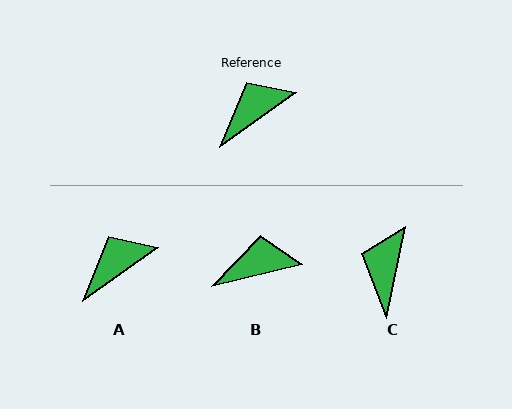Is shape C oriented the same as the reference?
No, it is off by about 43 degrees.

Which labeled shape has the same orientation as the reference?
A.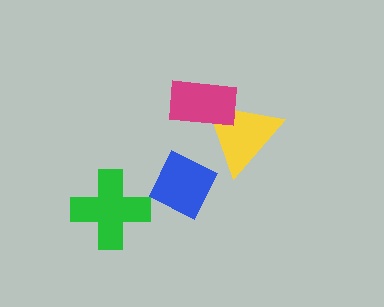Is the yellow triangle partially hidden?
Yes, it is partially covered by another shape.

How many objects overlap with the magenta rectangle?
1 object overlaps with the magenta rectangle.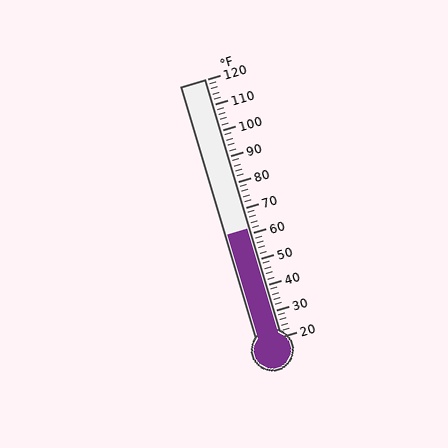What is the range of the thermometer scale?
The thermometer scale ranges from 20°F to 120°F.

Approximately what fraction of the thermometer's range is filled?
The thermometer is filled to approximately 40% of its range.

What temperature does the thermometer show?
The thermometer shows approximately 62°F.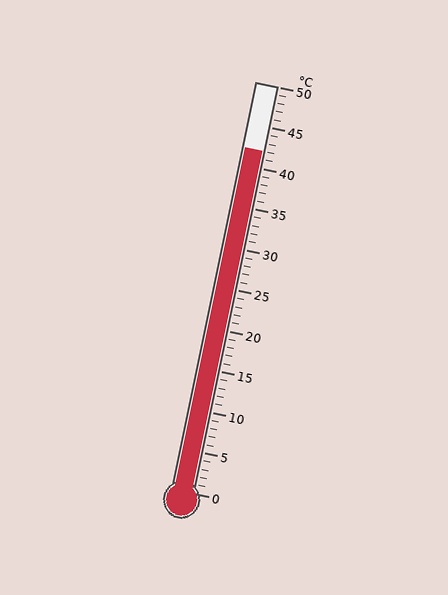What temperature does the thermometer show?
The thermometer shows approximately 42°C.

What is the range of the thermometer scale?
The thermometer scale ranges from 0°C to 50°C.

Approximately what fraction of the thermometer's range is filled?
The thermometer is filled to approximately 85% of its range.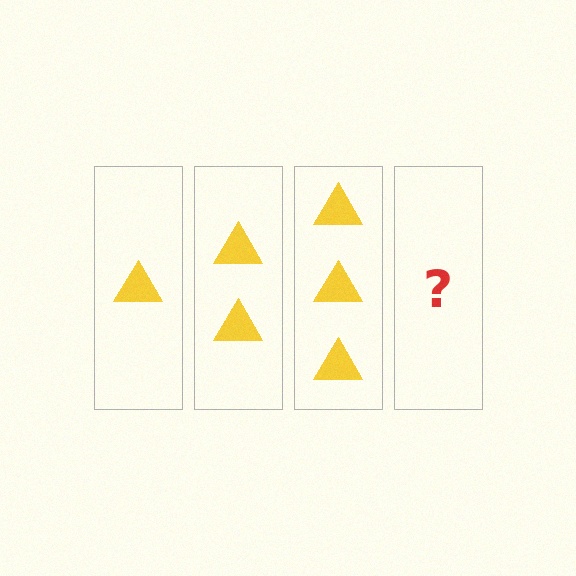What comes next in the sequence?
The next element should be 4 triangles.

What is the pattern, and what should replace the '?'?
The pattern is that each step adds one more triangle. The '?' should be 4 triangles.